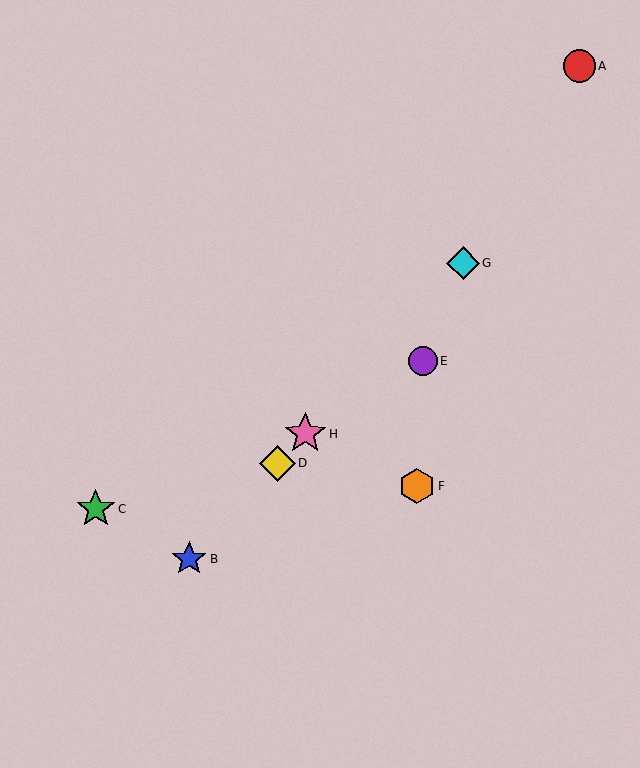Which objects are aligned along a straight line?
Objects B, D, G, H are aligned along a straight line.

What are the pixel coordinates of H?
Object H is at (305, 434).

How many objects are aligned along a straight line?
4 objects (B, D, G, H) are aligned along a straight line.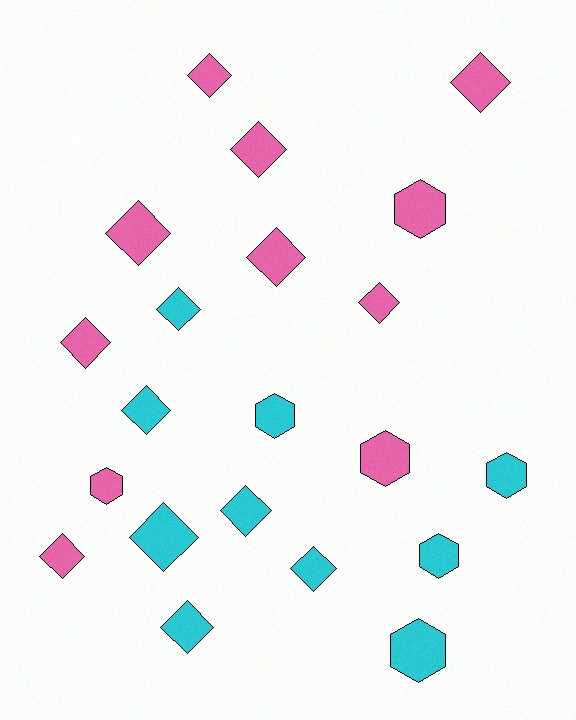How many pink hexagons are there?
There are 3 pink hexagons.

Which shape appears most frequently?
Diamond, with 14 objects.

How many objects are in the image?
There are 21 objects.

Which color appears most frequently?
Pink, with 11 objects.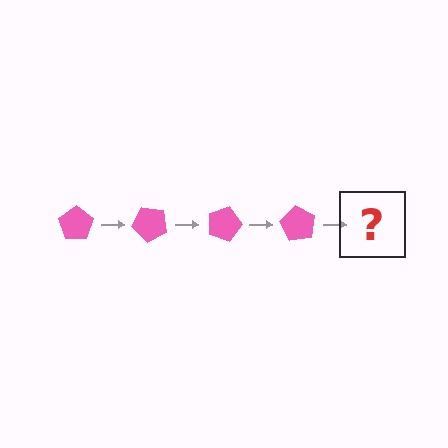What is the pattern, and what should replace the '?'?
The pattern is that the pentagon rotates 45 degrees each step. The '?' should be a pink pentagon rotated 180 degrees.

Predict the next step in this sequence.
The next step is a pink pentagon rotated 180 degrees.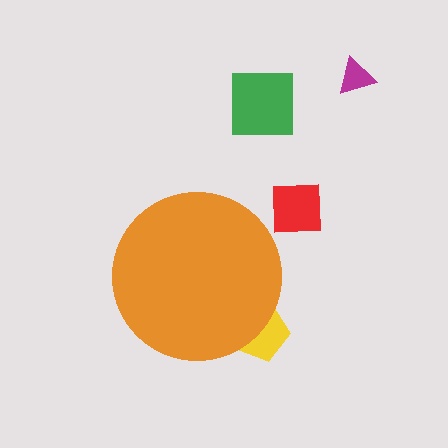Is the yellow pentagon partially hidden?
Yes, the yellow pentagon is partially hidden behind the orange circle.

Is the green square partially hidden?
No, the green square is fully visible.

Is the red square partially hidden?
No, the red square is fully visible.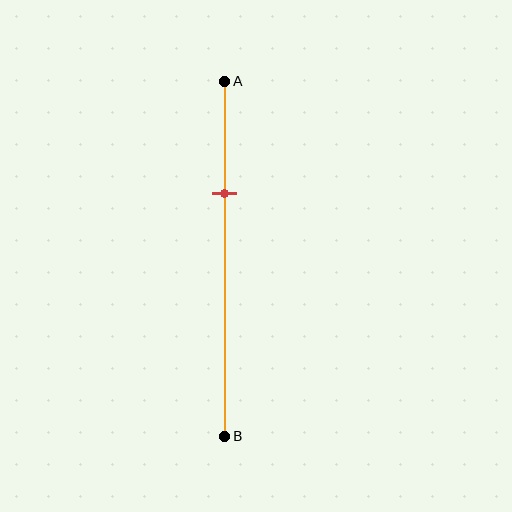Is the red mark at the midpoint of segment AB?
No, the mark is at about 30% from A, not at the 50% midpoint.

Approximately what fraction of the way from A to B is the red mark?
The red mark is approximately 30% of the way from A to B.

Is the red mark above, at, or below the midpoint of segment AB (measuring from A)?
The red mark is above the midpoint of segment AB.